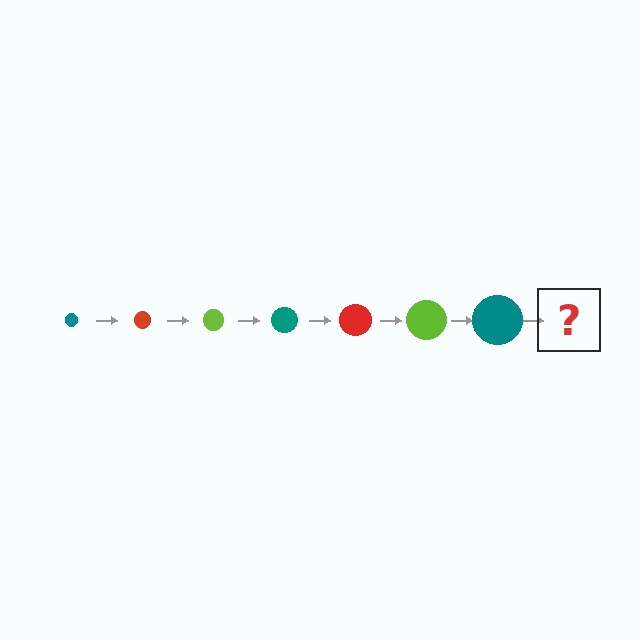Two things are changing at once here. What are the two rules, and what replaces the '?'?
The two rules are that the circle grows larger each step and the color cycles through teal, red, and lime. The '?' should be a red circle, larger than the previous one.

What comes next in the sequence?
The next element should be a red circle, larger than the previous one.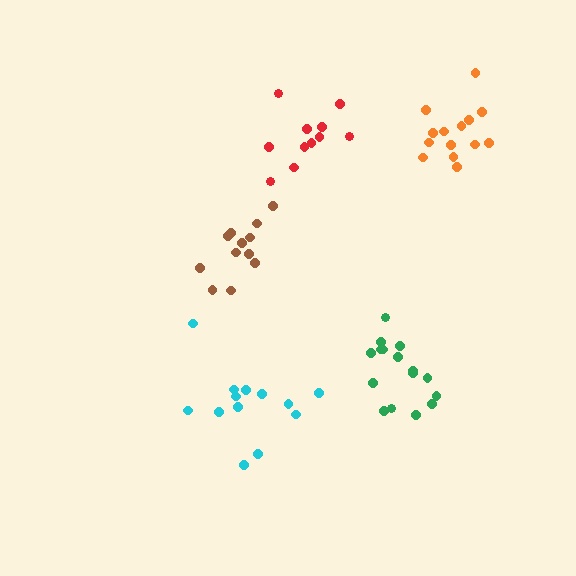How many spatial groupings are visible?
There are 5 spatial groupings.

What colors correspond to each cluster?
The clusters are colored: cyan, orange, green, brown, red.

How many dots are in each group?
Group 1: 13 dots, Group 2: 14 dots, Group 3: 16 dots, Group 4: 12 dots, Group 5: 11 dots (66 total).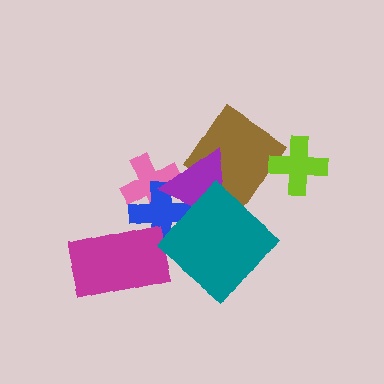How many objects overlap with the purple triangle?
4 objects overlap with the purple triangle.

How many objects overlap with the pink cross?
2 objects overlap with the pink cross.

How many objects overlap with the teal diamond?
2 objects overlap with the teal diamond.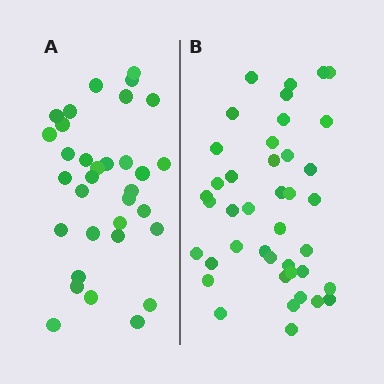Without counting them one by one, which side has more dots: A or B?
Region B (the right region) has more dots.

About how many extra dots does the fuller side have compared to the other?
Region B has roughly 8 or so more dots than region A.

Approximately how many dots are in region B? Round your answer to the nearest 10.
About 40 dots. (The exact count is 41, which rounds to 40.)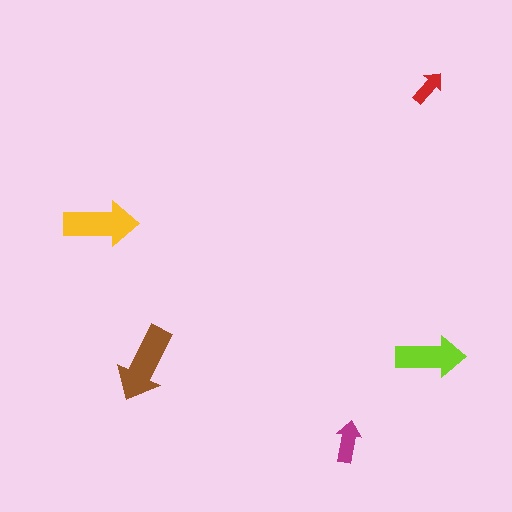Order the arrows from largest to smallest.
the brown one, the yellow one, the lime one, the magenta one, the red one.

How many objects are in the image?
There are 5 objects in the image.